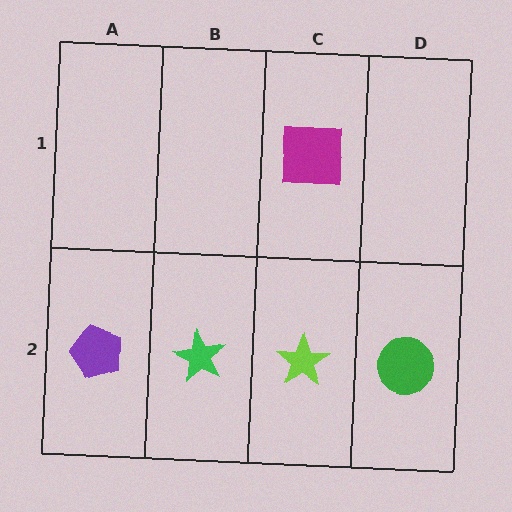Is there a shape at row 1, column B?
No, that cell is empty.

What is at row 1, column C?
A magenta square.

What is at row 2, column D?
A green circle.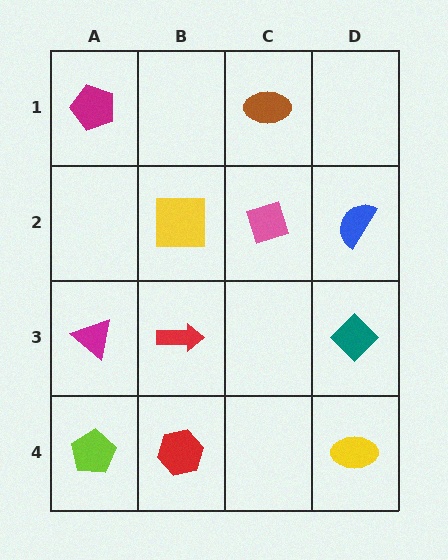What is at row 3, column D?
A teal diamond.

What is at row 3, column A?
A magenta triangle.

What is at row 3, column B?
A red arrow.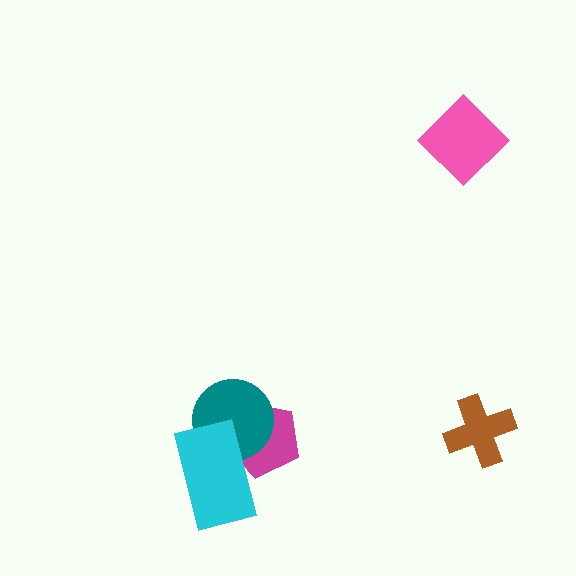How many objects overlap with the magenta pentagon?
2 objects overlap with the magenta pentagon.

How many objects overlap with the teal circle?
2 objects overlap with the teal circle.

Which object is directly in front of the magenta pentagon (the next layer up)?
The teal circle is directly in front of the magenta pentagon.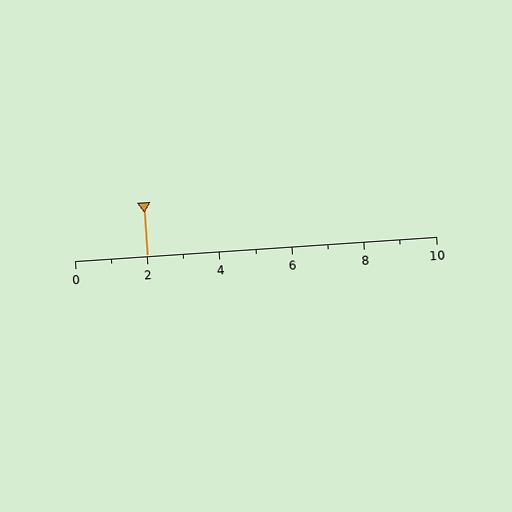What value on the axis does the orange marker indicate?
The marker indicates approximately 2.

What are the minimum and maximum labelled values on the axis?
The axis runs from 0 to 10.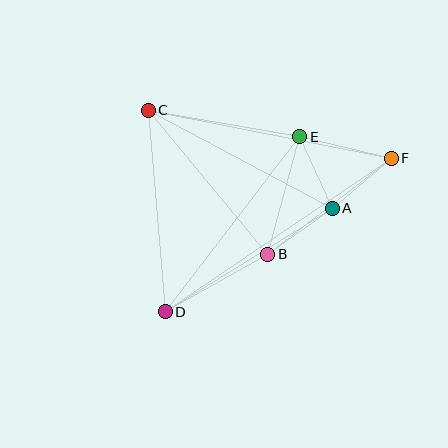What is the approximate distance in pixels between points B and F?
The distance between B and F is approximately 156 pixels.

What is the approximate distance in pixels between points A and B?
The distance between A and B is approximately 79 pixels.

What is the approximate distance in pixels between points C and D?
The distance between C and D is approximately 202 pixels.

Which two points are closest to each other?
Points A and F are closest to each other.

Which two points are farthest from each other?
Points D and F are farthest from each other.